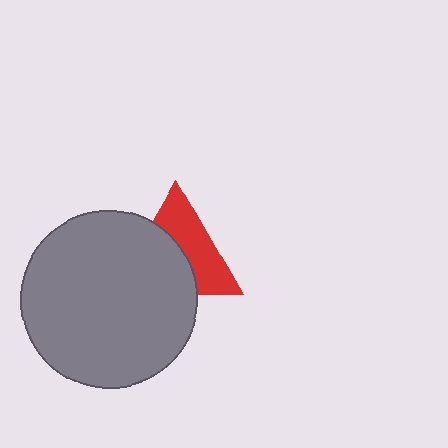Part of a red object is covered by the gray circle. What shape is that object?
It is a triangle.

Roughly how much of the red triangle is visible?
About half of it is visible (roughly 49%).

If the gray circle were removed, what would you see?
You would see the complete red triangle.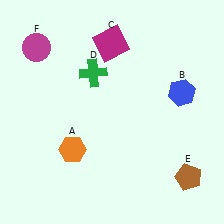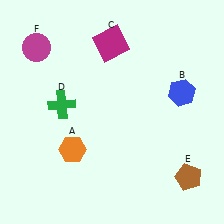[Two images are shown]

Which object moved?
The green cross (D) moved down.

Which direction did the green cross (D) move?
The green cross (D) moved down.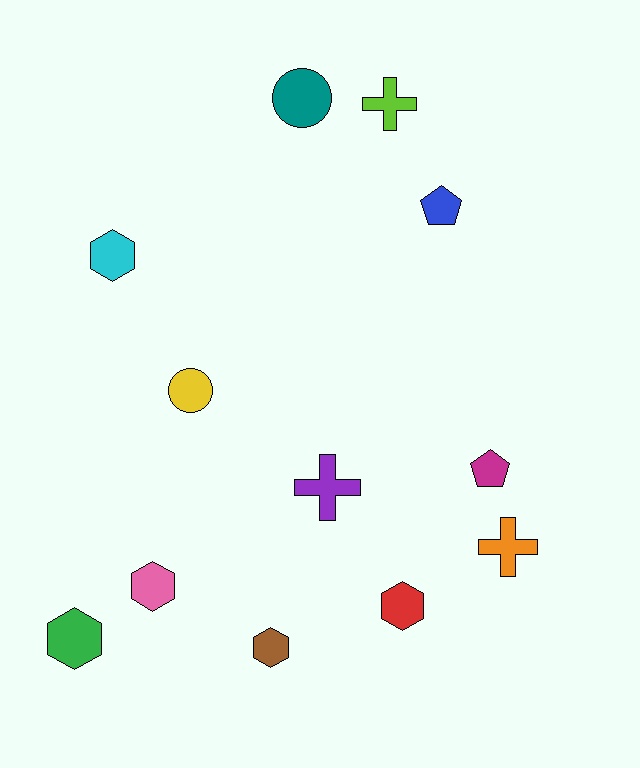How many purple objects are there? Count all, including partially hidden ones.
There is 1 purple object.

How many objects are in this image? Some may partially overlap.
There are 12 objects.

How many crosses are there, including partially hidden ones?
There are 3 crosses.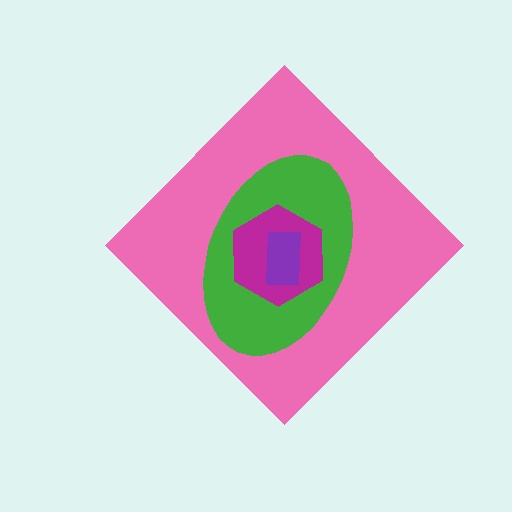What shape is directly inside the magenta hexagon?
The purple rectangle.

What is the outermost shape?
The pink diamond.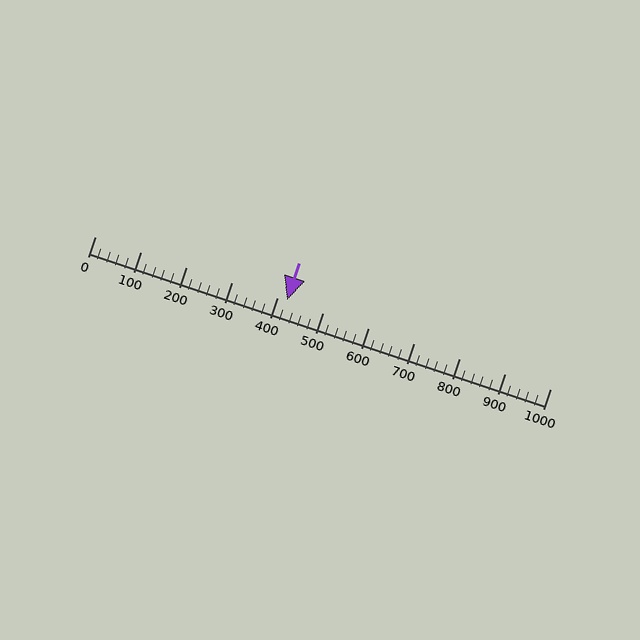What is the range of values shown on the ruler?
The ruler shows values from 0 to 1000.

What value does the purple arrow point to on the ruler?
The purple arrow points to approximately 421.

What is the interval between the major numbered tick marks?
The major tick marks are spaced 100 units apart.